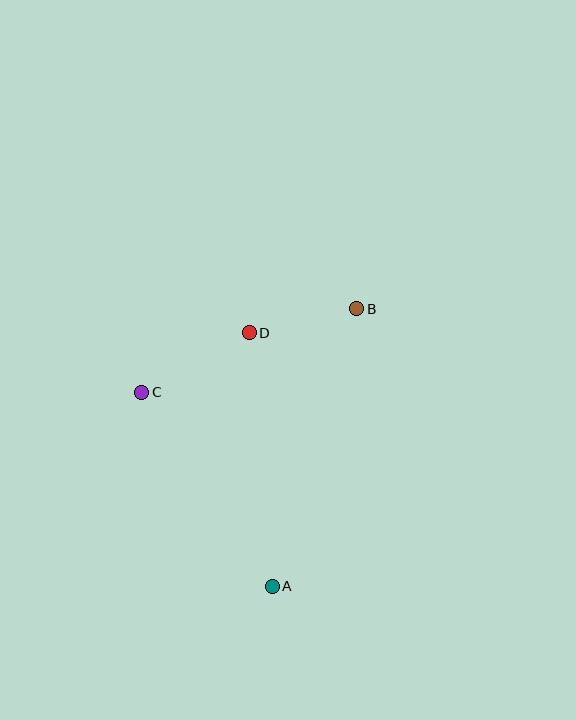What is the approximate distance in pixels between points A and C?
The distance between A and C is approximately 234 pixels.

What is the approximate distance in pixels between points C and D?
The distance between C and D is approximately 123 pixels.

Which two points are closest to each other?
Points B and D are closest to each other.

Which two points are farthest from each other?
Points A and B are farthest from each other.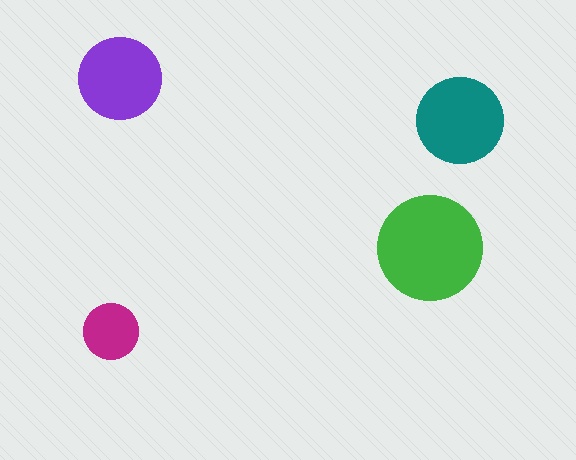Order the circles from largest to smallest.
the green one, the teal one, the purple one, the magenta one.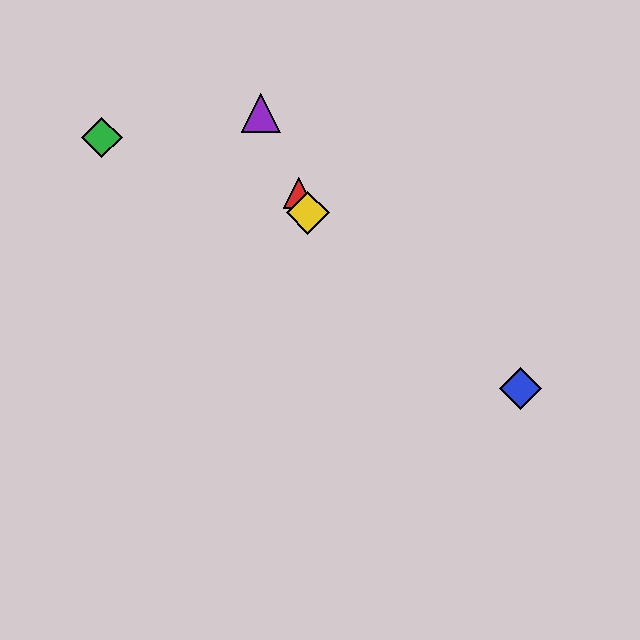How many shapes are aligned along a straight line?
3 shapes (the red triangle, the yellow diamond, the purple triangle) are aligned along a straight line.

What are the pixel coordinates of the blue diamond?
The blue diamond is at (520, 388).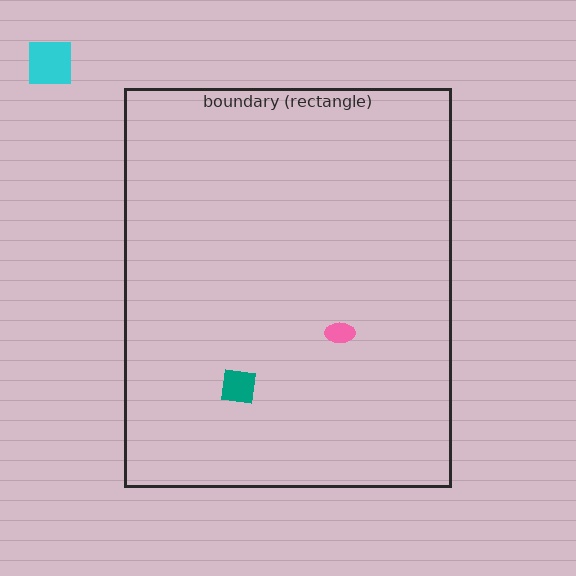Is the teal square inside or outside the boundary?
Inside.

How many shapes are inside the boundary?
2 inside, 1 outside.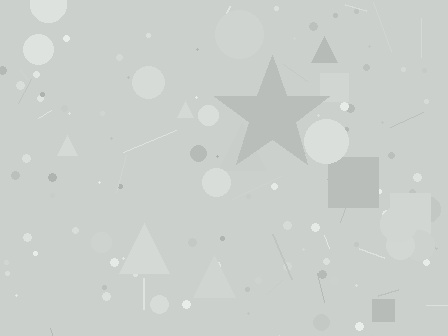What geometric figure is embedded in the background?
A star is embedded in the background.